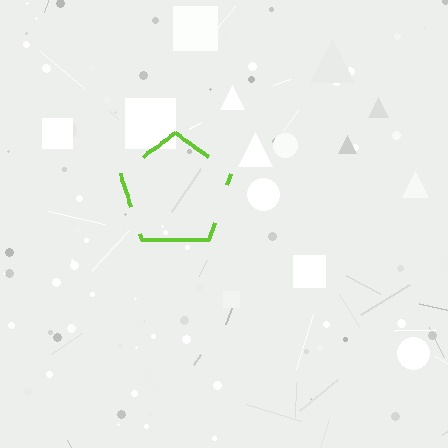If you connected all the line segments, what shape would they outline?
They would outline a pentagon.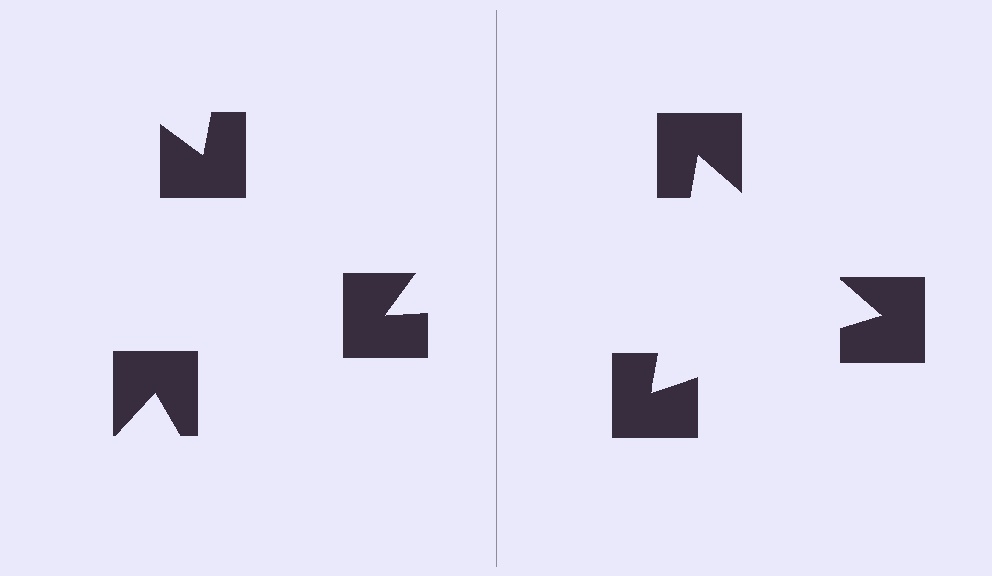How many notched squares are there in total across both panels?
6 — 3 on each side.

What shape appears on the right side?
An illusory triangle.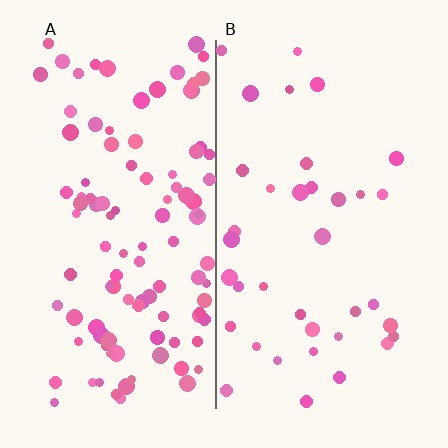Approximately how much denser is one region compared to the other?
Approximately 2.9× — region A over region B.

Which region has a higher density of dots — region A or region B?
A (the left).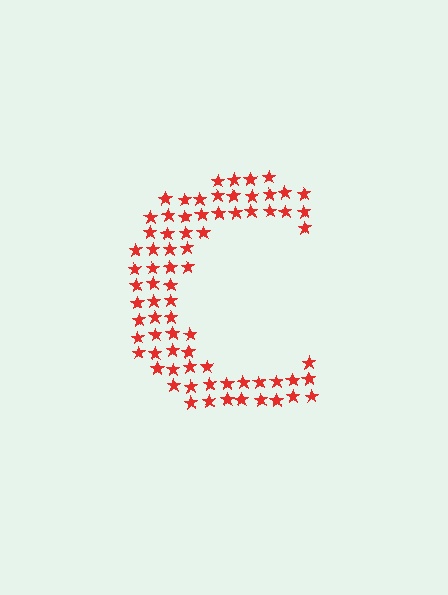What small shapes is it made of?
It is made of small stars.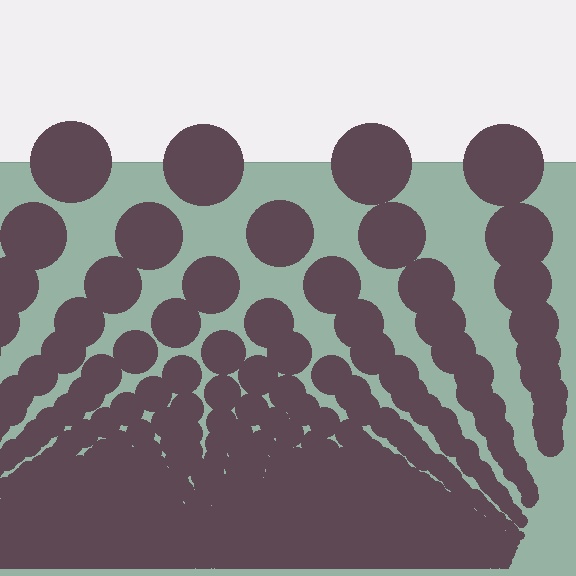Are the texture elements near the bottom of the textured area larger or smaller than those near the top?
Smaller. The gradient is inverted — elements near the bottom are smaller and denser.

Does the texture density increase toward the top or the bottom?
Density increases toward the bottom.